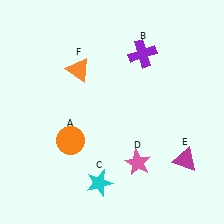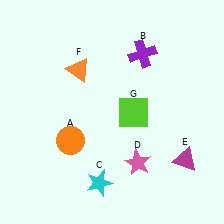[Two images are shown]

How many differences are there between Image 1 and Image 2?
There is 1 difference between the two images.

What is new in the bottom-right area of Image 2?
A lime square (G) was added in the bottom-right area of Image 2.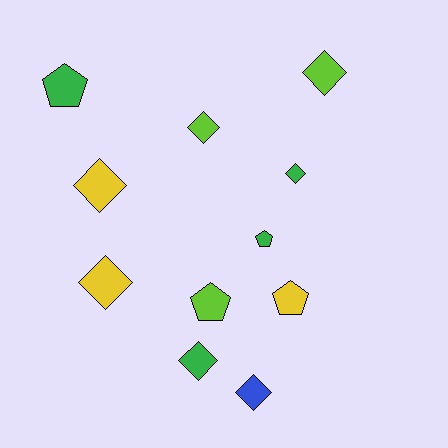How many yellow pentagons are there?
There is 1 yellow pentagon.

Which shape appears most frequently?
Diamond, with 7 objects.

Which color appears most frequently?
Green, with 4 objects.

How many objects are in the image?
There are 11 objects.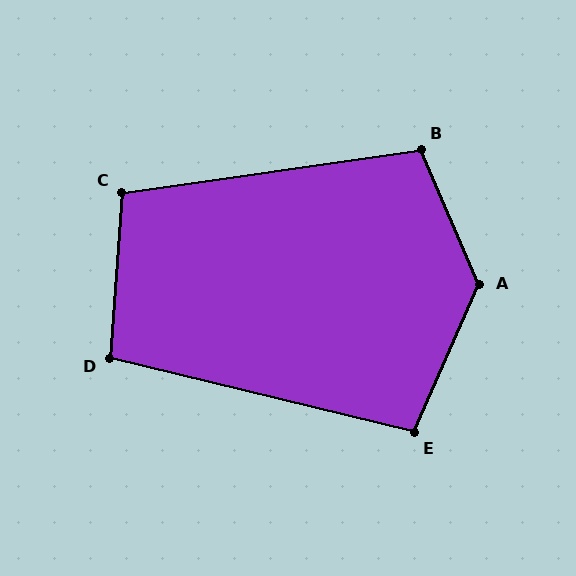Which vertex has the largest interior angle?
A, at approximately 133 degrees.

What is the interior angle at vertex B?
Approximately 106 degrees (obtuse).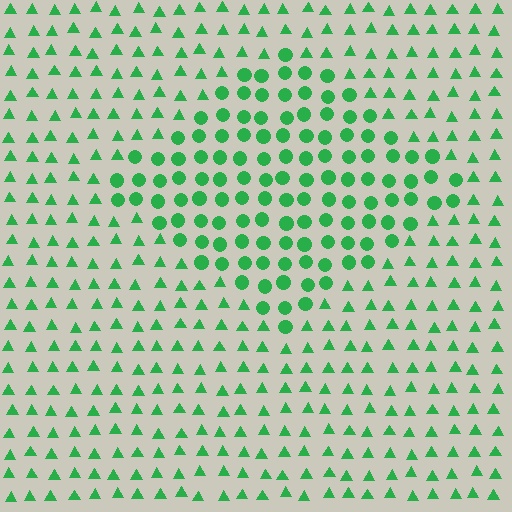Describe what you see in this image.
The image is filled with small green elements arranged in a uniform grid. A diamond-shaped region contains circles, while the surrounding area contains triangles. The boundary is defined purely by the change in element shape.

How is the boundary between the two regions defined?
The boundary is defined by a change in element shape: circles inside vs. triangles outside. All elements share the same color and spacing.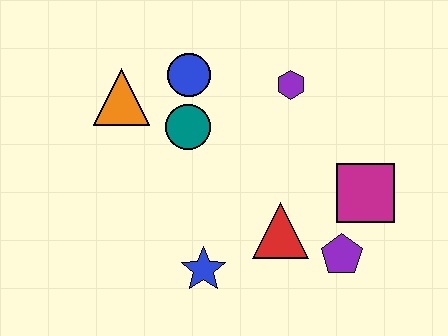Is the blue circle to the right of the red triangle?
No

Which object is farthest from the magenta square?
The orange triangle is farthest from the magenta square.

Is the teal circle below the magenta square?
No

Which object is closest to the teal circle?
The blue circle is closest to the teal circle.